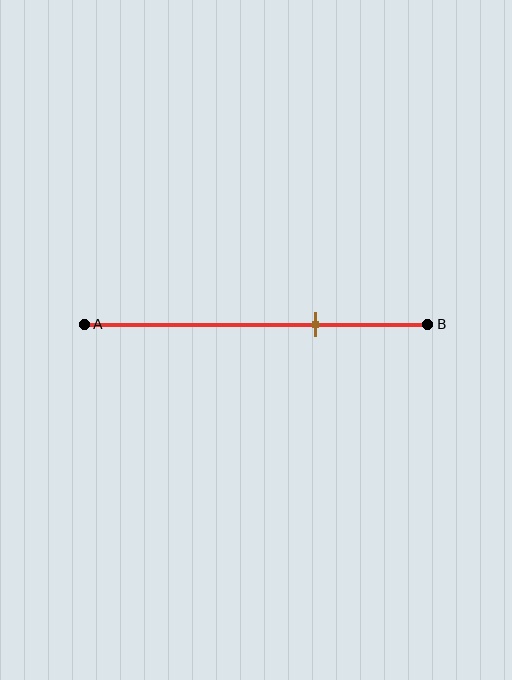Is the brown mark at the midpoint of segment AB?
No, the mark is at about 65% from A, not at the 50% midpoint.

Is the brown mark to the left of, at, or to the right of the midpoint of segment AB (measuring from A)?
The brown mark is to the right of the midpoint of segment AB.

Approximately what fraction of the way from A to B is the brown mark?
The brown mark is approximately 65% of the way from A to B.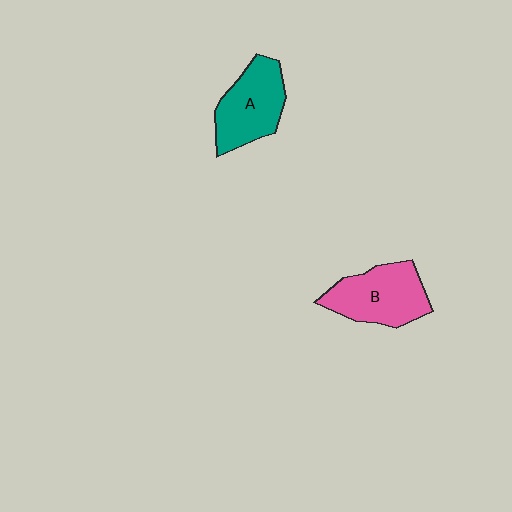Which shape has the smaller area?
Shape A (teal).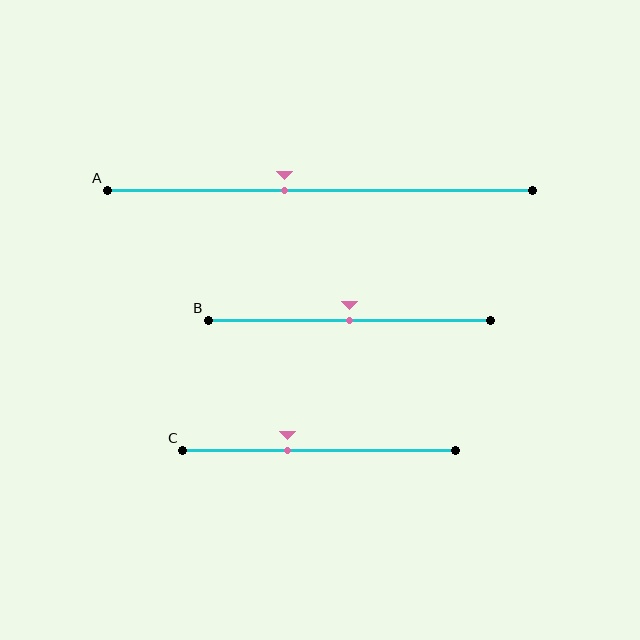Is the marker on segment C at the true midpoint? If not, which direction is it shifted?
No, the marker on segment C is shifted to the left by about 12% of the segment length.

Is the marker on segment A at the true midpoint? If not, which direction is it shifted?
No, the marker on segment A is shifted to the left by about 8% of the segment length.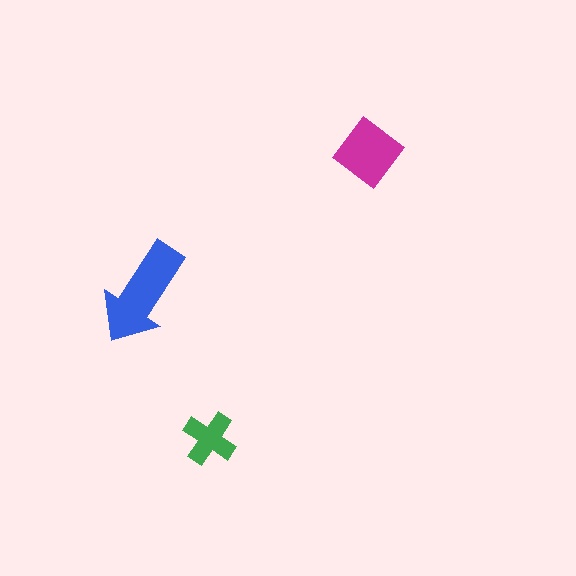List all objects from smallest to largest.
The green cross, the magenta diamond, the blue arrow.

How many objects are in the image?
There are 3 objects in the image.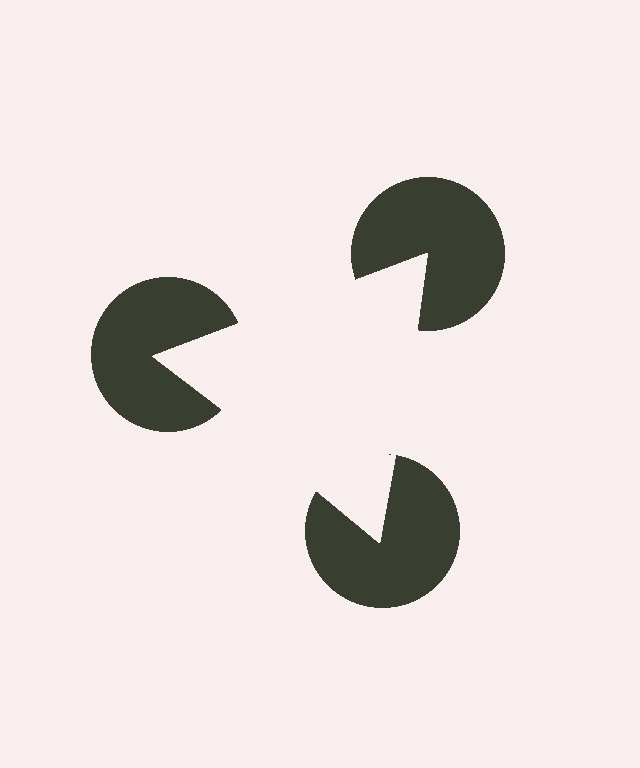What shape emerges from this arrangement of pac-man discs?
An illusory triangle — its edges are inferred from the aligned wedge cuts in the pac-man discs, not physically drawn.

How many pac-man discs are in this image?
There are 3 — one at each vertex of the illusory triangle.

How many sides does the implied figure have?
3 sides.